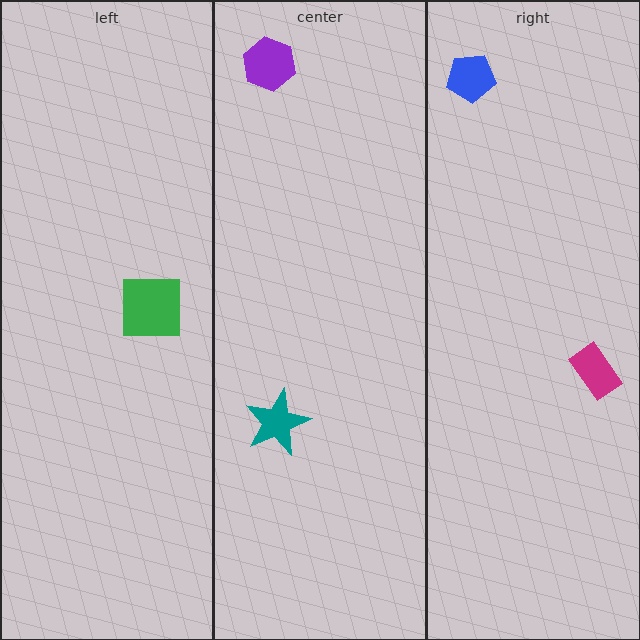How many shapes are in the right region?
2.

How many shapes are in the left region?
1.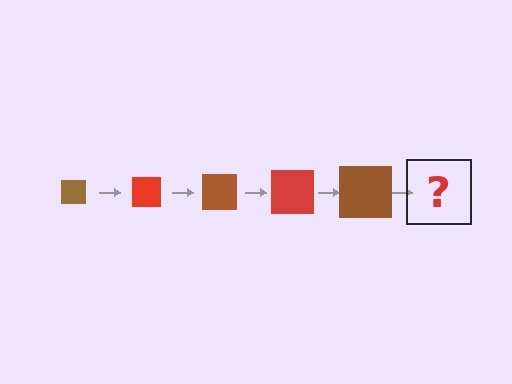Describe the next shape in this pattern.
It should be a red square, larger than the previous one.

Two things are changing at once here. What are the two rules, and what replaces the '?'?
The two rules are that the square grows larger each step and the color cycles through brown and red. The '?' should be a red square, larger than the previous one.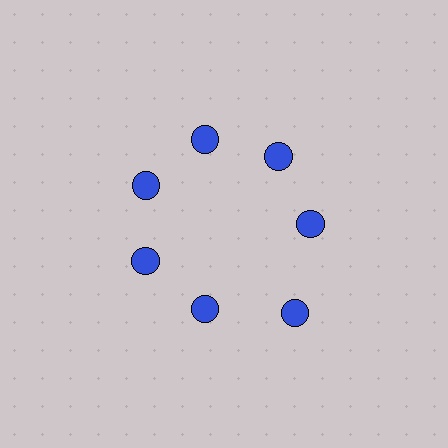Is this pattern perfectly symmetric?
No. The 7 blue circles are arranged in a ring, but one element near the 5 o'clock position is pushed outward from the center, breaking the 7-fold rotational symmetry.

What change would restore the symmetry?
The symmetry would be restored by moving it inward, back onto the ring so that all 7 circles sit at equal angles and equal distance from the center.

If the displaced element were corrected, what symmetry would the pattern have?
It would have 7-fold rotational symmetry — the pattern would map onto itself every 51 degrees.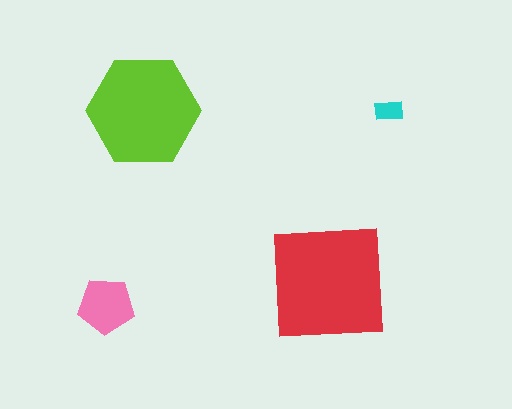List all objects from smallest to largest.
The cyan rectangle, the pink pentagon, the lime hexagon, the red square.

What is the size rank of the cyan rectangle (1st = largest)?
4th.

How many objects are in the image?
There are 4 objects in the image.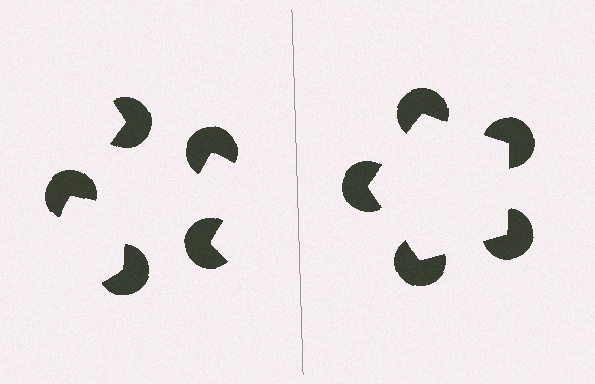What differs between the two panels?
The pac-man discs are positioned identically on both sides; only the wedge orientations differ. On the right they align to a pentagon; on the left they are misaligned.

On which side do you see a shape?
An illusory pentagon appears on the right side. On the left side the wedge cuts are rotated, so no coherent shape forms.